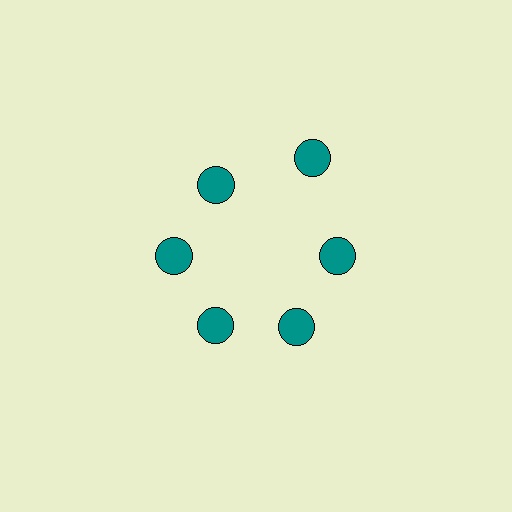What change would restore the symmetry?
The symmetry would be restored by moving it inward, back onto the ring so that all 6 circles sit at equal angles and equal distance from the center.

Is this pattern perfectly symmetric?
No. The 6 teal circles are arranged in a ring, but one element near the 1 o'clock position is pushed outward from the center, breaking the 6-fold rotational symmetry.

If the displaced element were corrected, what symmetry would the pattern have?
It would have 6-fold rotational symmetry — the pattern would map onto itself every 60 degrees.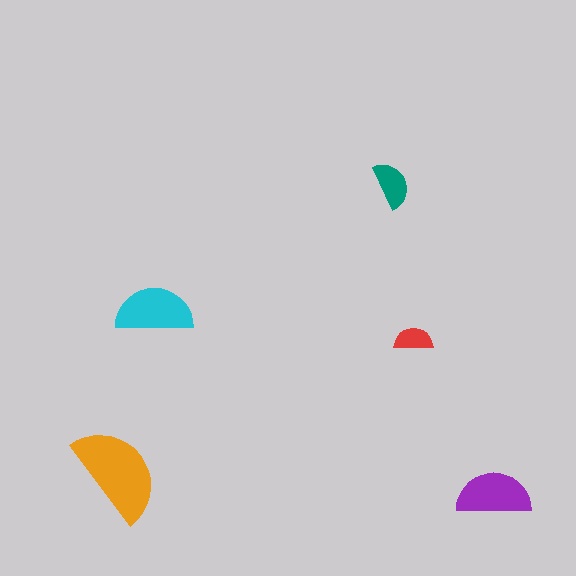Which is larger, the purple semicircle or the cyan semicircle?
The cyan one.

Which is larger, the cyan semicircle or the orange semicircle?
The orange one.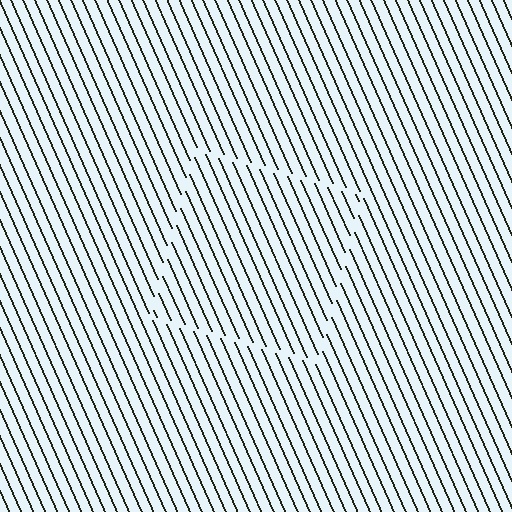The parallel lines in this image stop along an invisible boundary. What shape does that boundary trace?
An illusory square. The interior of the shape contains the same grating, shifted by half a period — the contour is defined by the phase discontinuity where line-ends from the inner and outer gratings abut.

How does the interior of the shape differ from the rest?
The interior of the shape contains the same grating, shifted by half a period — the contour is defined by the phase discontinuity where line-ends from the inner and outer gratings abut.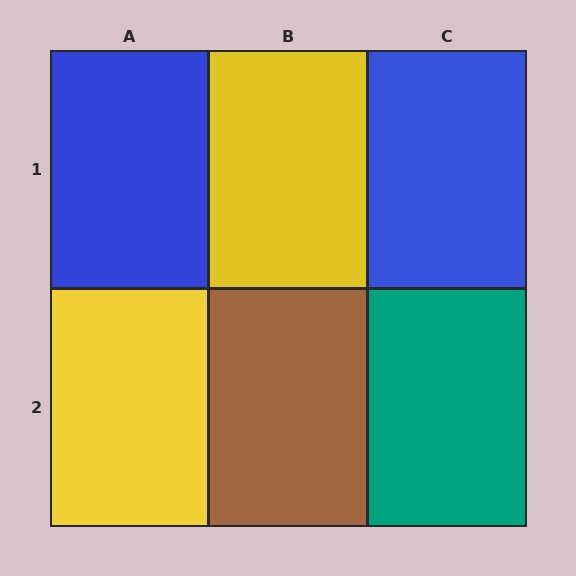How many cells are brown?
1 cell is brown.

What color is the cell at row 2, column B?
Brown.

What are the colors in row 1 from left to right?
Blue, yellow, blue.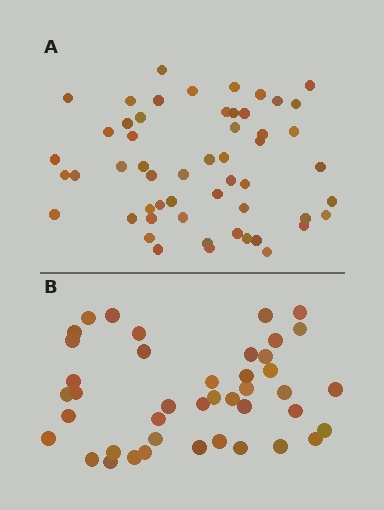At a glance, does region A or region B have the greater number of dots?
Region A (the top region) has more dots.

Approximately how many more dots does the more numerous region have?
Region A has roughly 12 or so more dots than region B.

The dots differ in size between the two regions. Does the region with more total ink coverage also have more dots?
No. Region B has more total ink coverage because its dots are larger, but region A actually contains more individual dots. Total area can be misleading — the number of items is what matters here.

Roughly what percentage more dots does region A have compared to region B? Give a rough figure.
About 30% more.